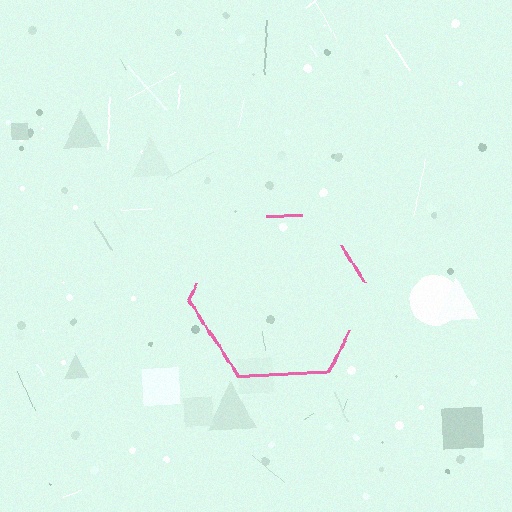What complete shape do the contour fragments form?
The contour fragments form a hexagon.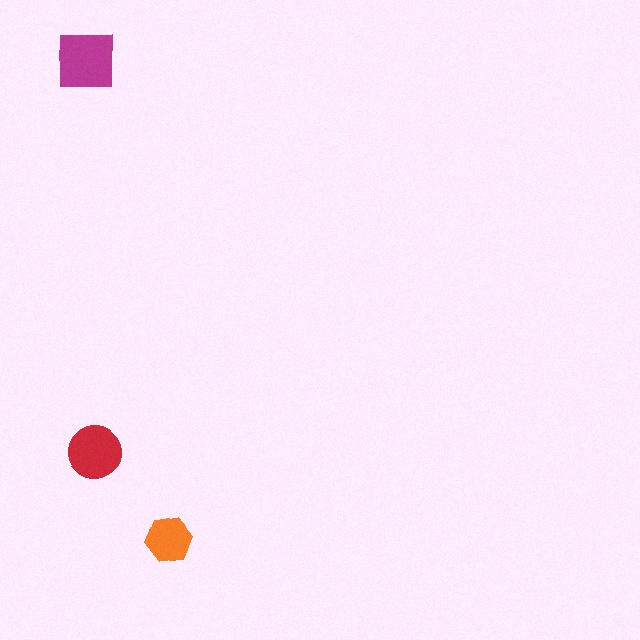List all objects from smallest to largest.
The orange hexagon, the red circle, the magenta square.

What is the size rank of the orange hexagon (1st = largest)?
3rd.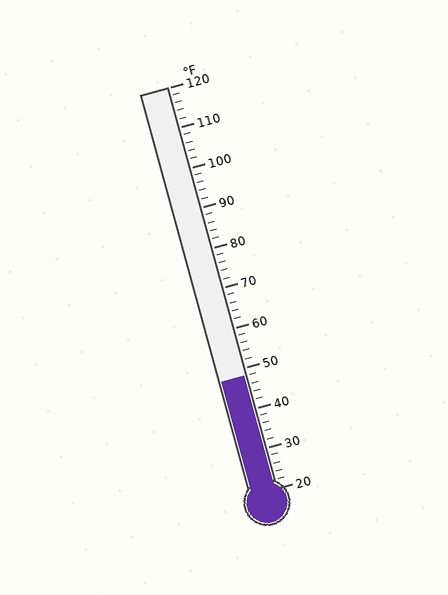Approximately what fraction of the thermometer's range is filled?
The thermometer is filled to approximately 30% of its range.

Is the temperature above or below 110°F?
The temperature is below 110°F.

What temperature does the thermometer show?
The thermometer shows approximately 48°F.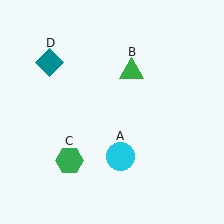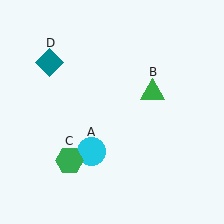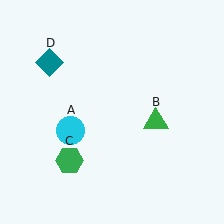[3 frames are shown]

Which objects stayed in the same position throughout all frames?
Green hexagon (object C) and teal diamond (object D) remained stationary.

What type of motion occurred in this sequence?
The cyan circle (object A), green triangle (object B) rotated clockwise around the center of the scene.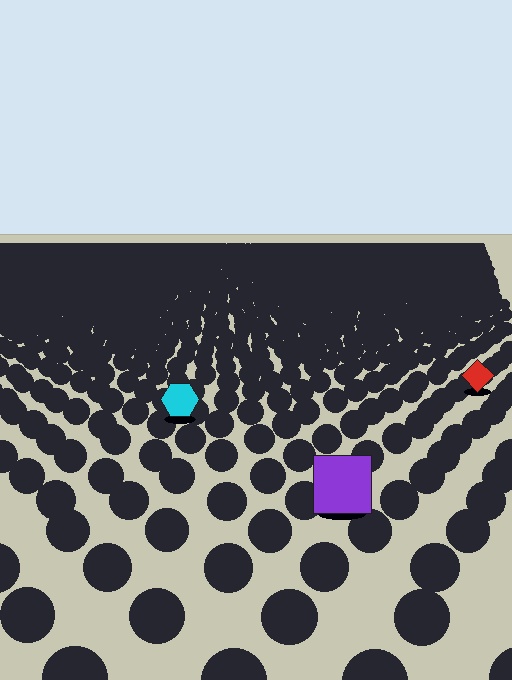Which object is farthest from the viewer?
The red diamond is farthest from the viewer. It appears smaller and the ground texture around it is denser.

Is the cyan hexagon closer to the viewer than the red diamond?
Yes. The cyan hexagon is closer — you can tell from the texture gradient: the ground texture is coarser near it.